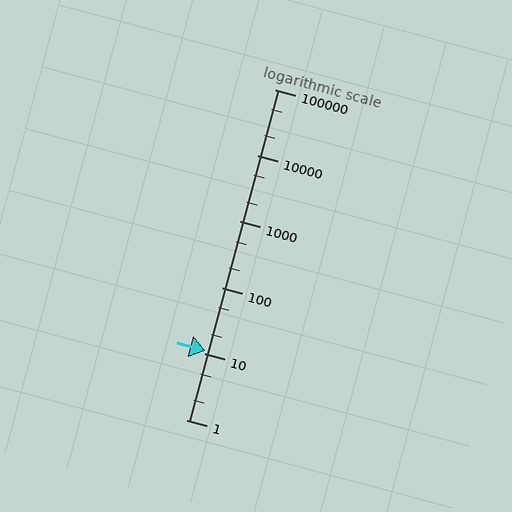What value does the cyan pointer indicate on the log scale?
The pointer indicates approximately 11.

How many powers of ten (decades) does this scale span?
The scale spans 5 decades, from 1 to 100000.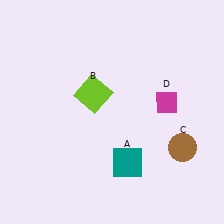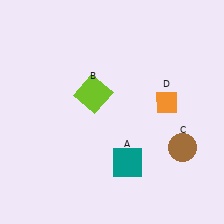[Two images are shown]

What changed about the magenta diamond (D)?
In Image 1, D is magenta. In Image 2, it changed to orange.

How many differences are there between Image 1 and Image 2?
There is 1 difference between the two images.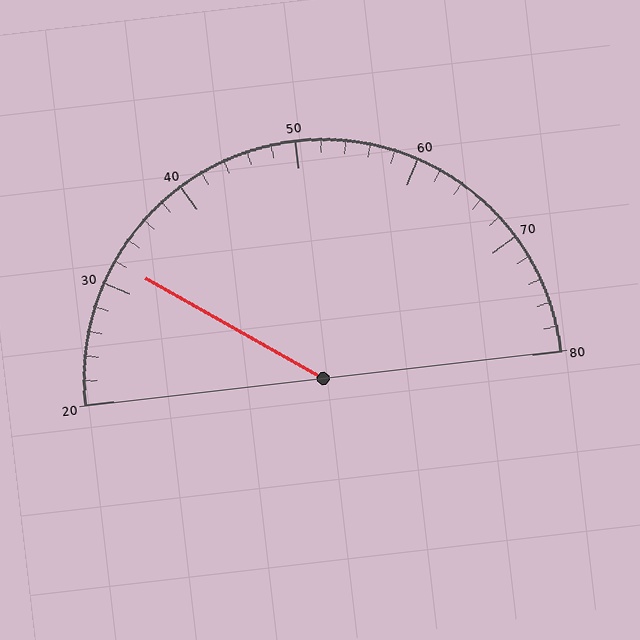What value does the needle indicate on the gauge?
The needle indicates approximately 32.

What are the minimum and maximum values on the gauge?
The gauge ranges from 20 to 80.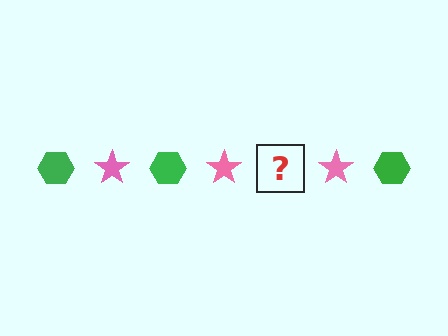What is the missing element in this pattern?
The missing element is a green hexagon.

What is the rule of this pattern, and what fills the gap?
The rule is that the pattern alternates between green hexagon and pink star. The gap should be filled with a green hexagon.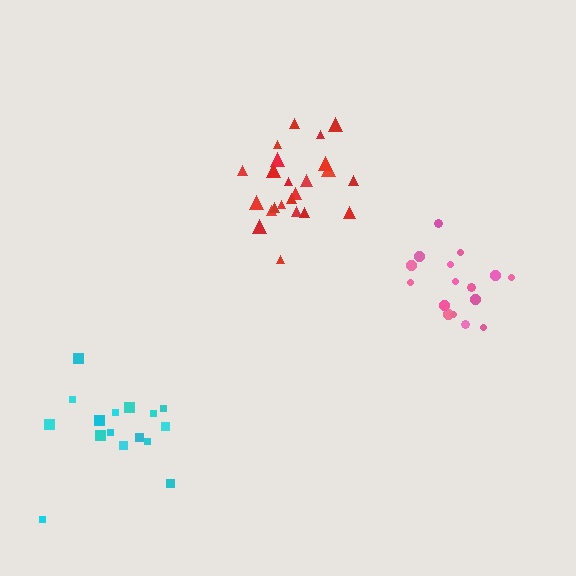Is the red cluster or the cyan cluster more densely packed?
Red.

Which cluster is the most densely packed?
Red.